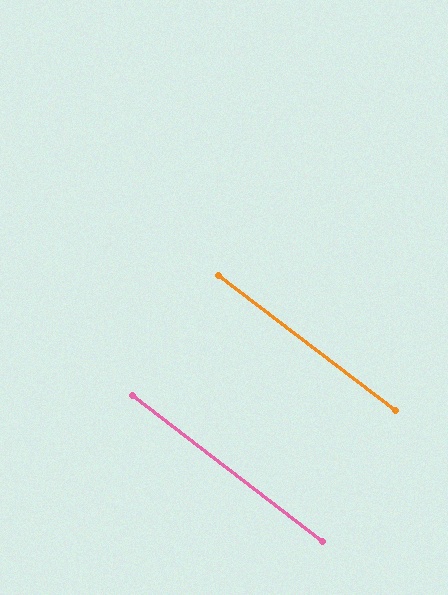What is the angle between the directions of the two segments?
Approximately 0 degrees.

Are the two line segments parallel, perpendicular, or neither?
Parallel — their directions differ by only 0.1°.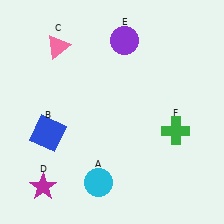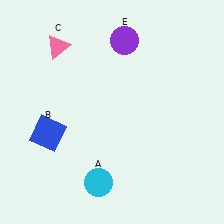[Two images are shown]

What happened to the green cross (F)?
The green cross (F) was removed in Image 2. It was in the bottom-right area of Image 1.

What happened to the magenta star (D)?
The magenta star (D) was removed in Image 2. It was in the bottom-left area of Image 1.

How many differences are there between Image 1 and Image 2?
There are 2 differences between the two images.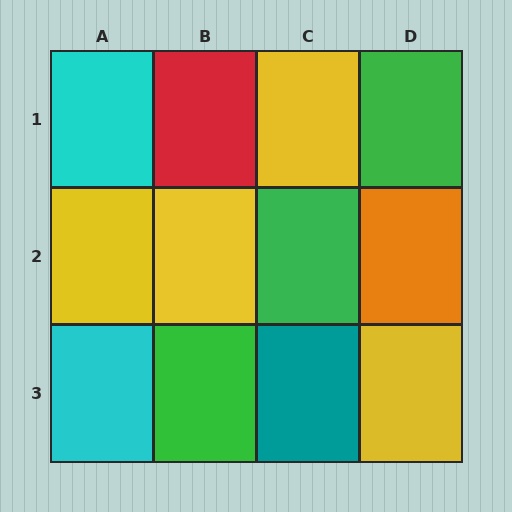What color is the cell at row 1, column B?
Red.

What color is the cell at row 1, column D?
Green.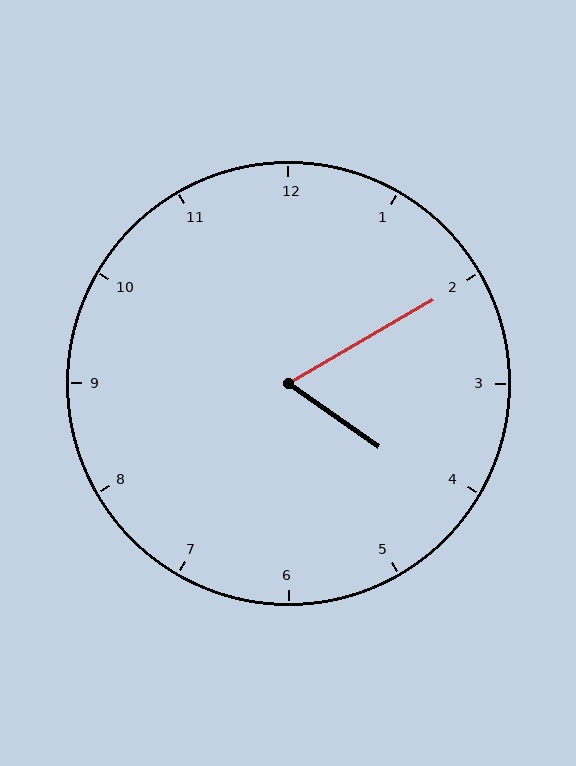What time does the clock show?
4:10.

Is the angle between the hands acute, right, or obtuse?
It is acute.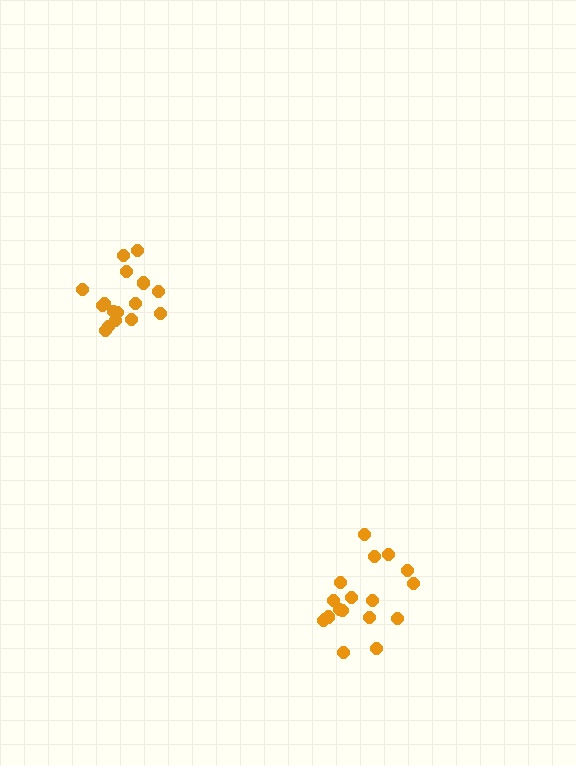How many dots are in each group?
Group 1: 18 dots, Group 2: 17 dots (35 total).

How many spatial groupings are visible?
There are 2 spatial groupings.